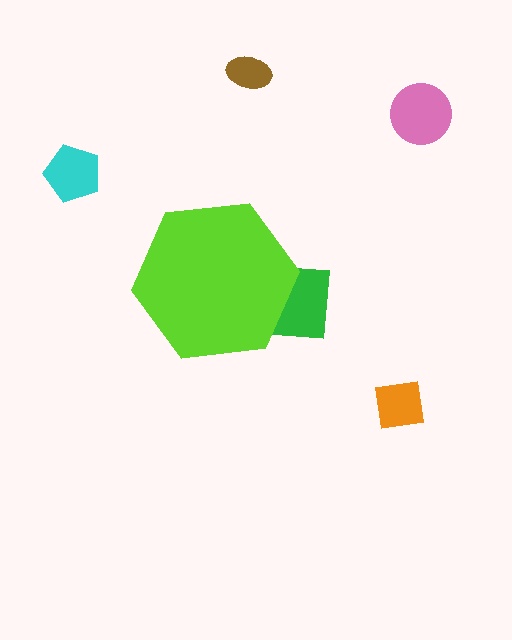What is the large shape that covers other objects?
A lime hexagon.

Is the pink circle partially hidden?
No, the pink circle is fully visible.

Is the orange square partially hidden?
No, the orange square is fully visible.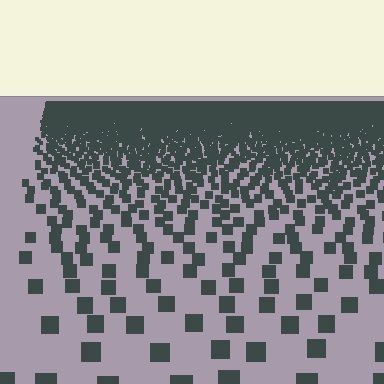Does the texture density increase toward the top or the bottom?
Density increases toward the top.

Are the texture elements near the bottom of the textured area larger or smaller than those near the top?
Larger. Near the bottom, elements are closer to the viewer and appear at a bigger on-screen size.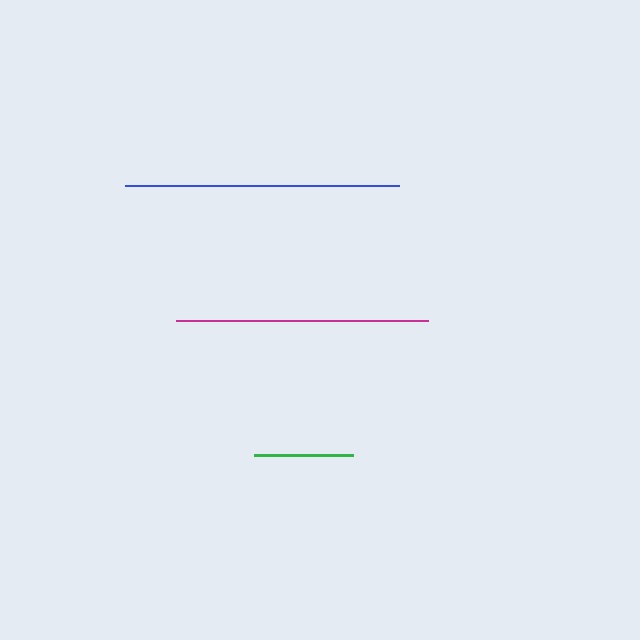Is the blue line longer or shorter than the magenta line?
The blue line is longer than the magenta line.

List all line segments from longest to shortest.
From longest to shortest: blue, magenta, green.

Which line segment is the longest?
The blue line is the longest at approximately 274 pixels.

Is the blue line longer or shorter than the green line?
The blue line is longer than the green line.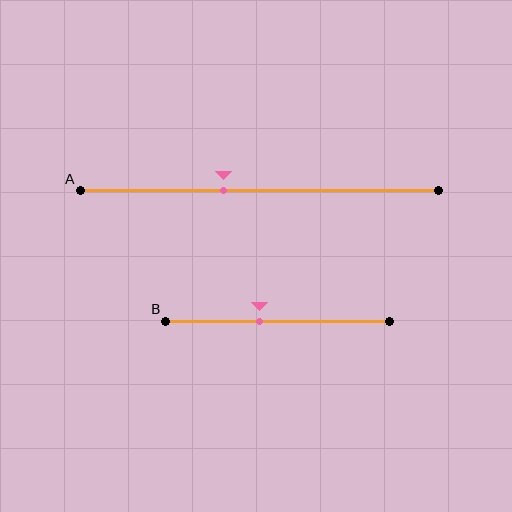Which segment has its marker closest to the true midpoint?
Segment B has its marker closest to the true midpoint.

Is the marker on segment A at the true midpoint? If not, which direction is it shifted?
No, the marker on segment A is shifted to the left by about 10% of the segment length.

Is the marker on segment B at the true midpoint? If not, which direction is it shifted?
No, the marker on segment B is shifted to the left by about 8% of the segment length.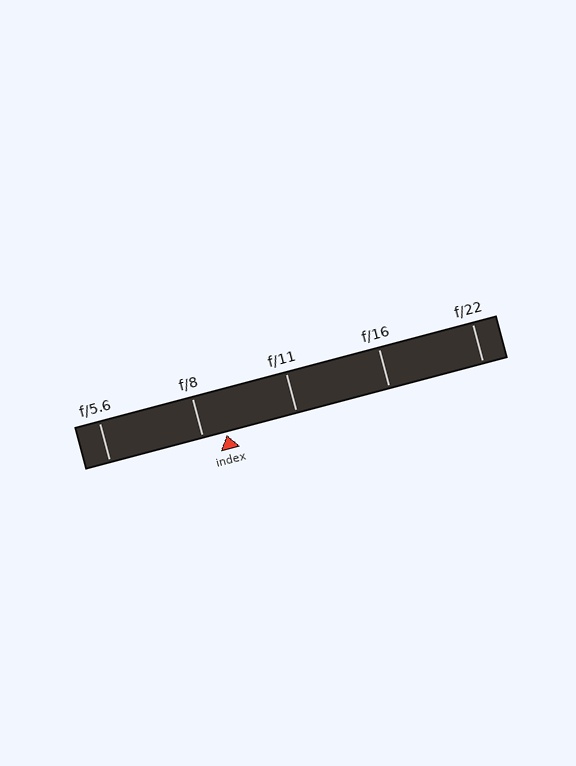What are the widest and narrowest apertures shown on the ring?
The widest aperture shown is f/5.6 and the narrowest is f/22.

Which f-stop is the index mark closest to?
The index mark is closest to f/8.